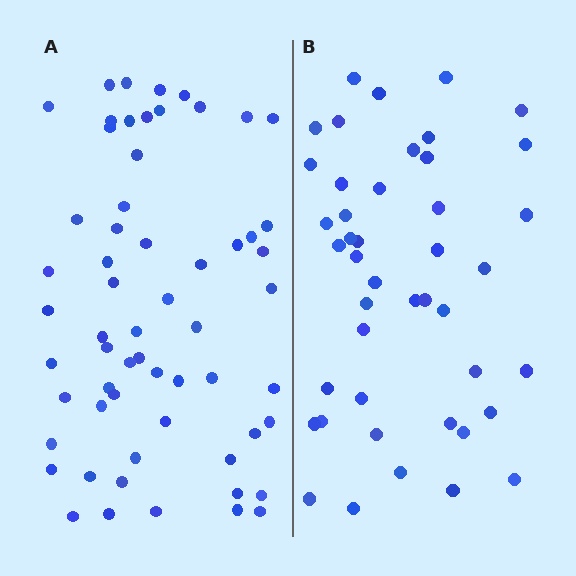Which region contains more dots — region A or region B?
Region A (the left region) has more dots.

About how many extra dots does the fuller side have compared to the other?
Region A has approximately 15 more dots than region B.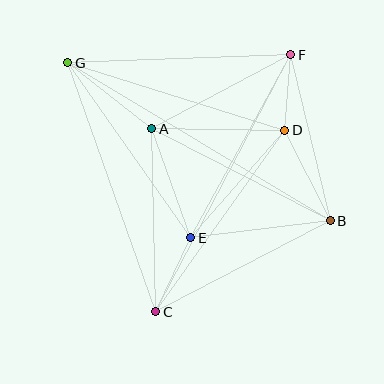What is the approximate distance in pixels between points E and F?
The distance between E and F is approximately 209 pixels.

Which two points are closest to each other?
Points D and F are closest to each other.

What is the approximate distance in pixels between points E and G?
The distance between E and G is approximately 214 pixels.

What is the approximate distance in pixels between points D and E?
The distance between D and E is approximately 143 pixels.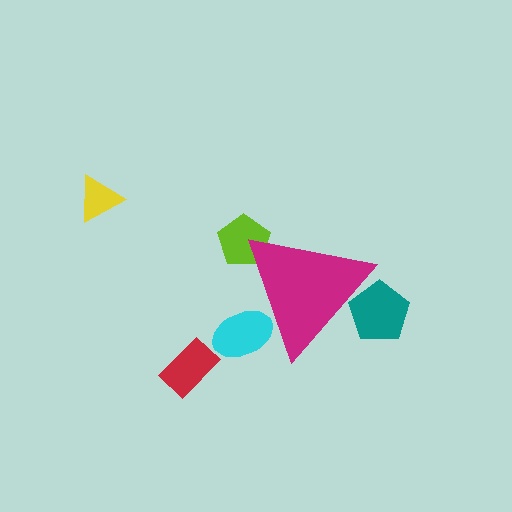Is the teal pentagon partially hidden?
Yes, the teal pentagon is partially hidden behind the magenta triangle.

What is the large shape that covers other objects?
A magenta triangle.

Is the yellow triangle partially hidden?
No, the yellow triangle is fully visible.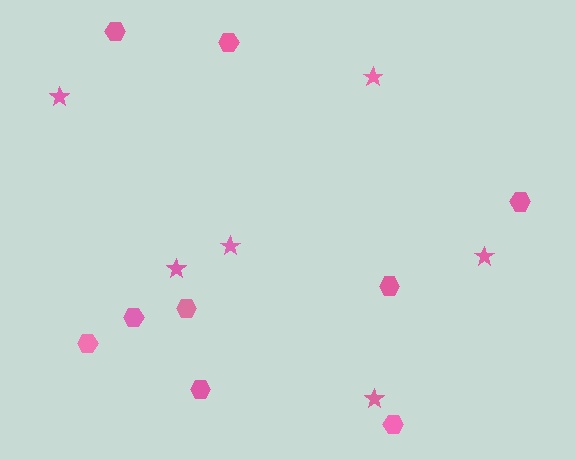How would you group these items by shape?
There are 2 groups: one group of stars (6) and one group of hexagons (9).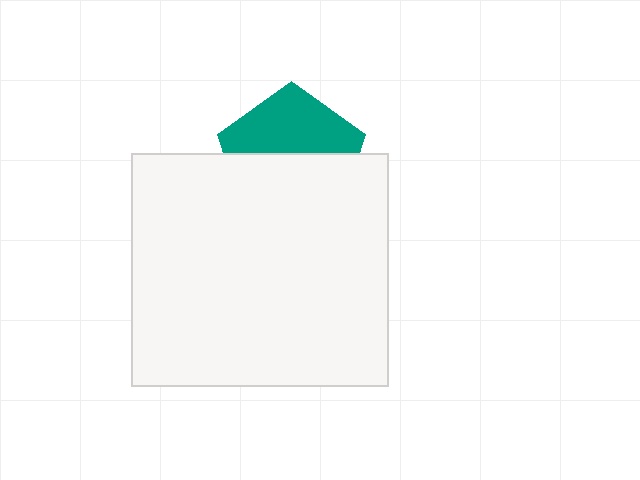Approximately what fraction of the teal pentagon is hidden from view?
Roughly 54% of the teal pentagon is hidden behind the white rectangle.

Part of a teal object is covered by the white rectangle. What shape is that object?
It is a pentagon.